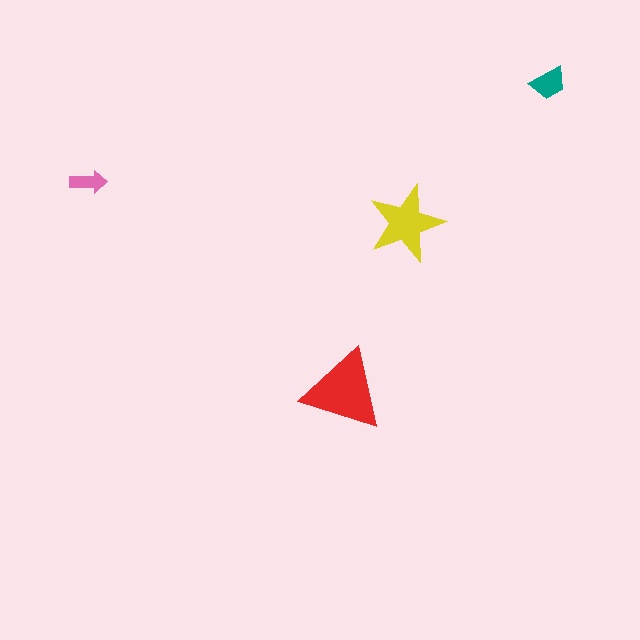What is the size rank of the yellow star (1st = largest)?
2nd.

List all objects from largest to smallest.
The red triangle, the yellow star, the teal trapezoid, the pink arrow.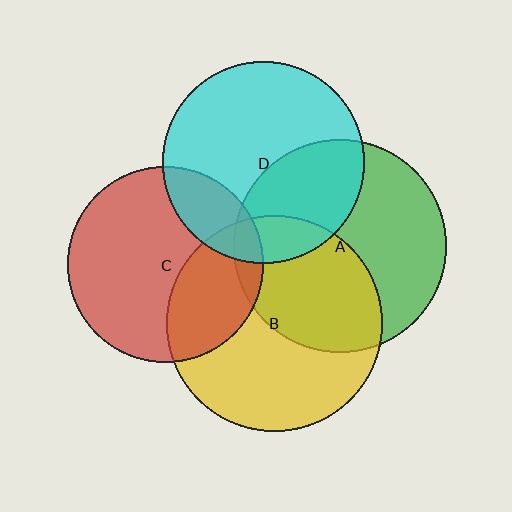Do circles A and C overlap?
Yes.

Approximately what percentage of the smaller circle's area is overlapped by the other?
Approximately 5%.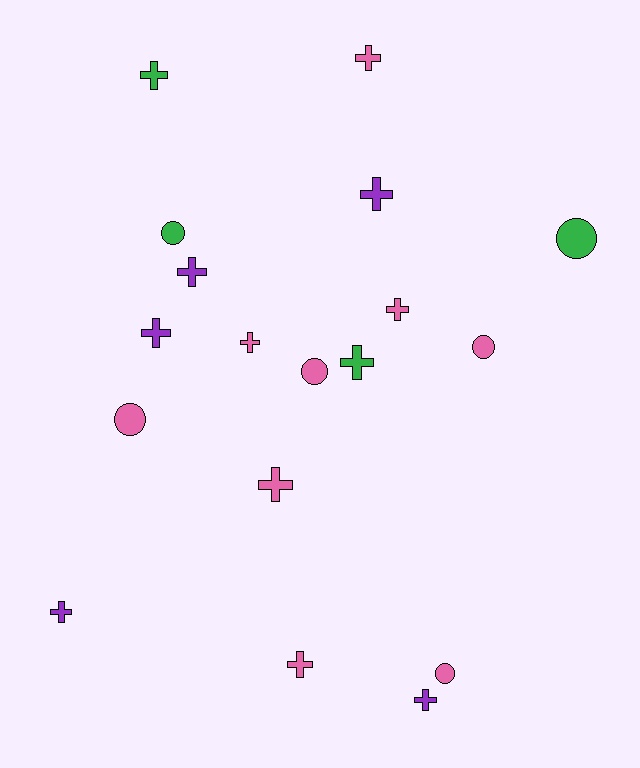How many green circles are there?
There are 2 green circles.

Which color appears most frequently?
Pink, with 9 objects.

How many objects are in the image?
There are 18 objects.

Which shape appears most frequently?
Cross, with 12 objects.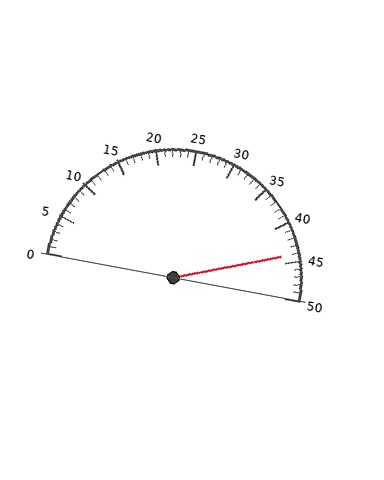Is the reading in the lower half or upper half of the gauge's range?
The reading is in the upper half of the range (0 to 50).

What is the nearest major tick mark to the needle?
The nearest major tick mark is 45.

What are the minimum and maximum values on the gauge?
The gauge ranges from 0 to 50.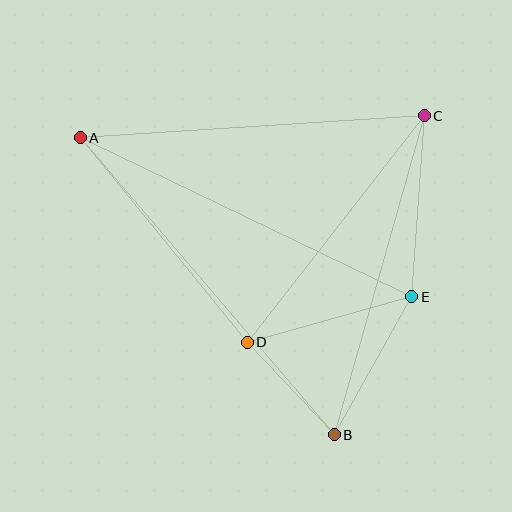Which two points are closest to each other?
Points B and D are closest to each other.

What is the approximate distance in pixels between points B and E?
The distance between B and E is approximately 158 pixels.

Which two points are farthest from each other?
Points A and B are farthest from each other.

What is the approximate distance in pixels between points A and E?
The distance between A and E is approximately 367 pixels.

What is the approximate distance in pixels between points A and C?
The distance between A and C is approximately 344 pixels.